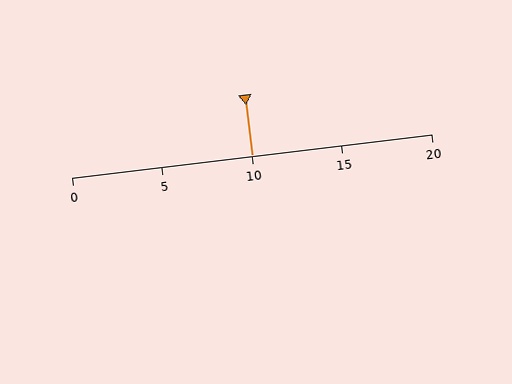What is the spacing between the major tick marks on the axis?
The major ticks are spaced 5 apart.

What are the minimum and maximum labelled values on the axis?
The axis runs from 0 to 20.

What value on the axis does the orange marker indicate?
The marker indicates approximately 10.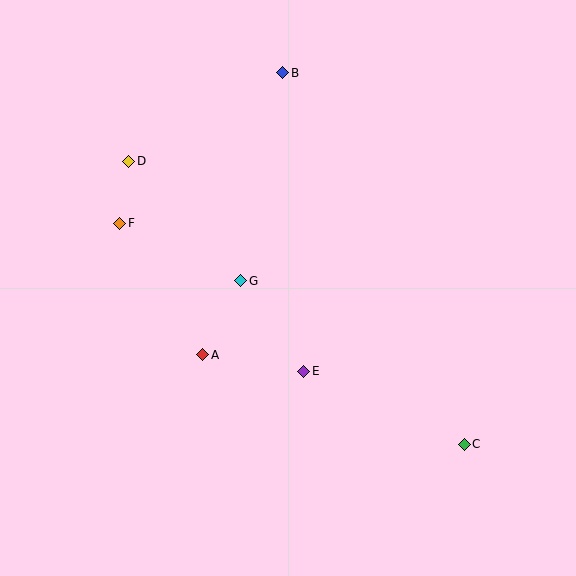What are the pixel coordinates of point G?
Point G is at (241, 281).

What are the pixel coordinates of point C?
Point C is at (464, 444).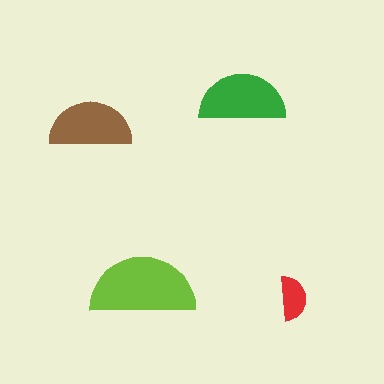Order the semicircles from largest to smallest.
the lime one, the green one, the brown one, the red one.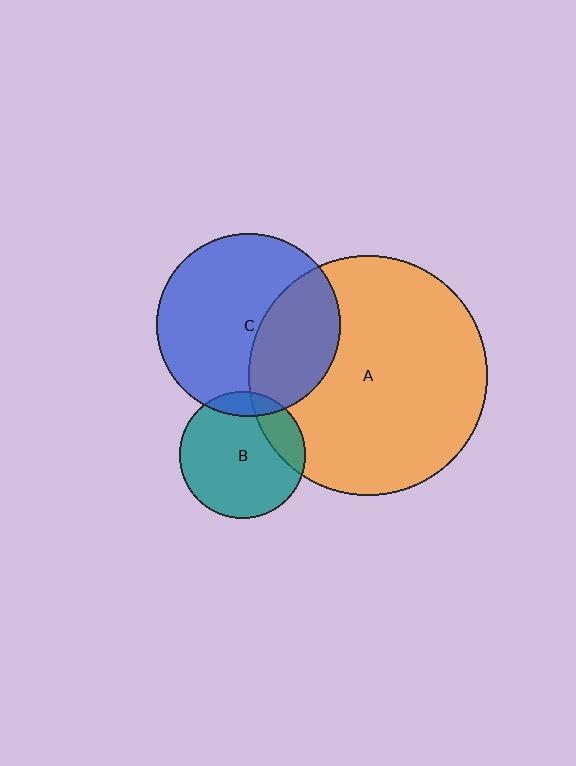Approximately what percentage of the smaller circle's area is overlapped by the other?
Approximately 10%.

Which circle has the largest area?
Circle A (orange).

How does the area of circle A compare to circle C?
Approximately 1.7 times.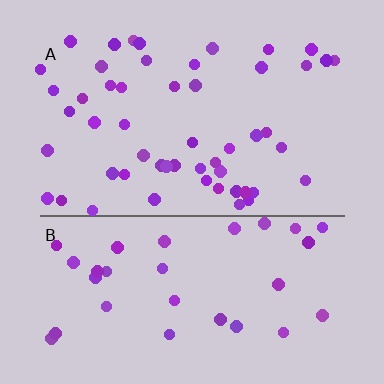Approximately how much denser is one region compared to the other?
Approximately 1.6× — region A over region B.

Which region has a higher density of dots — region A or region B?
A (the top).